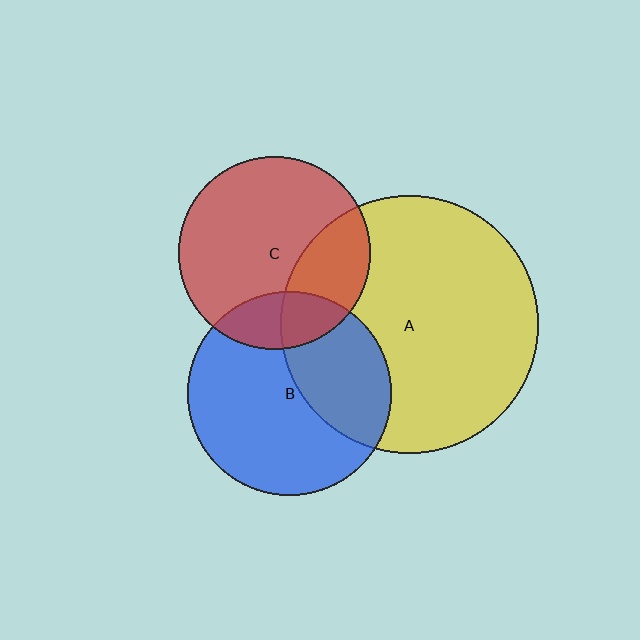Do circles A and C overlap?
Yes.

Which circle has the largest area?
Circle A (yellow).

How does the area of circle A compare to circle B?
Approximately 1.6 times.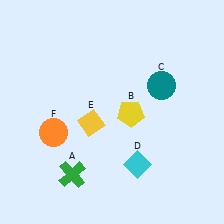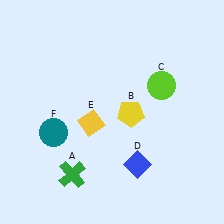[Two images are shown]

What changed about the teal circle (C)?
In Image 1, C is teal. In Image 2, it changed to lime.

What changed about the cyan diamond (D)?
In Image 1, D is cyan. In Image 2, it changed to blue.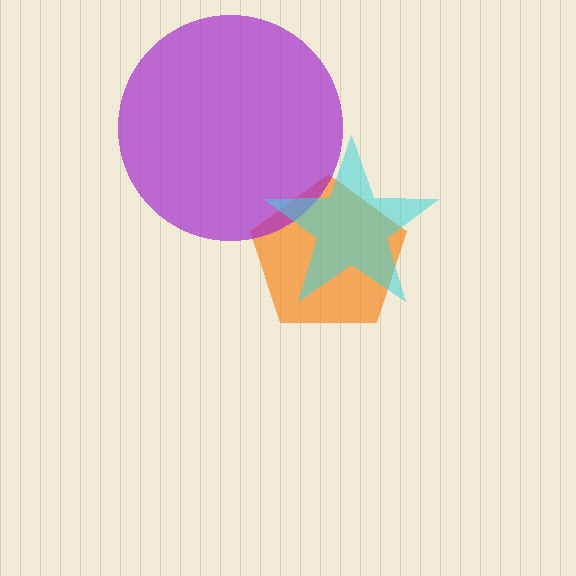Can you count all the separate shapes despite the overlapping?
Yes, there are 3 separate shapes.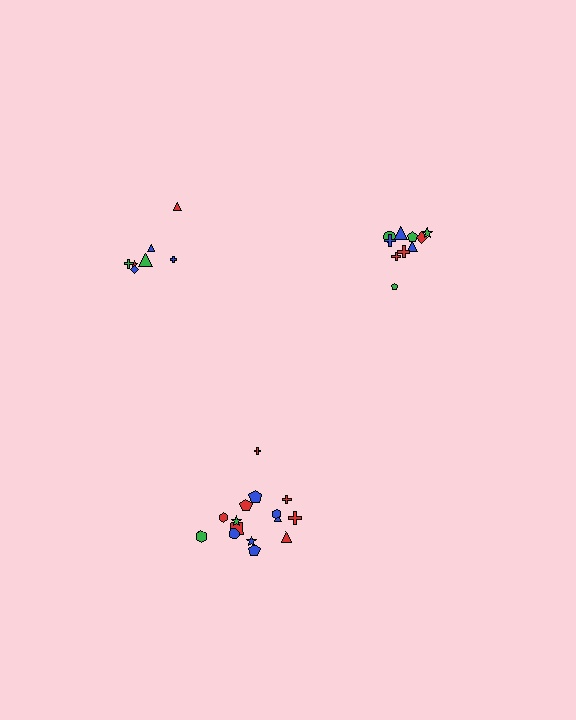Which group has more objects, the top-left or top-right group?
The top-right group.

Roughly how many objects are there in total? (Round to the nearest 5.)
Roughly 30 objects in total.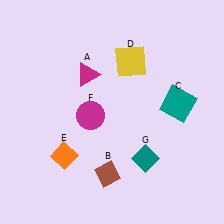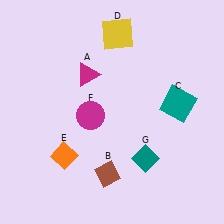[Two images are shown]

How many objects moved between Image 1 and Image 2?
1 object moved between the two images.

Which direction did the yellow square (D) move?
The yellow square (D) moved up.